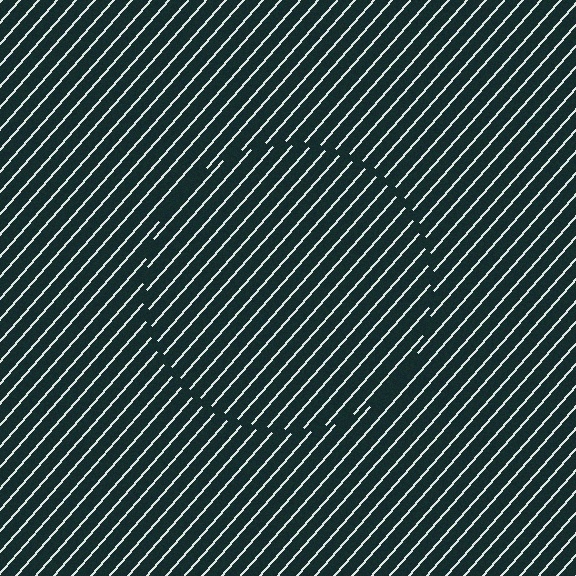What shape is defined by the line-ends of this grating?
An illusory circle. The interior of the shape contains the same grating, shifted by half a period — the contour is defined by the phase discontinuity where line-ends from the inner and outer gratings abut.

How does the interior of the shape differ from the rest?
The interior of the shape contains the same grating, shifted by half a period — the contour is defined by the phase discontinuity where line-ends from the inner and outer gratings abut.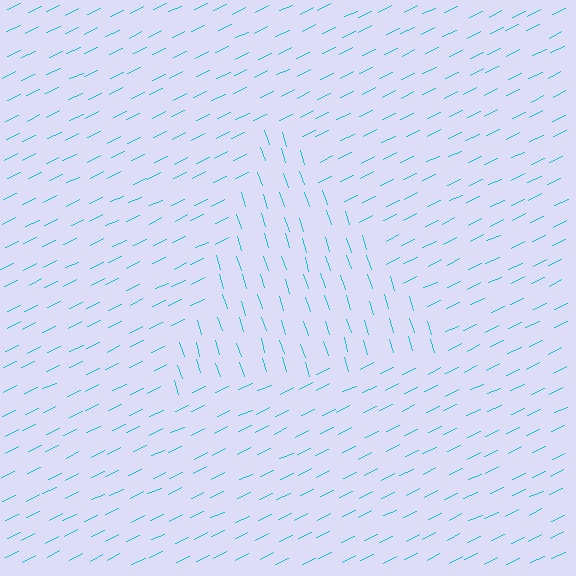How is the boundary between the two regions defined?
The boundary is defined purely by a change in line orientation (approximately 82 degrees difference). All lines are the same color and thickness.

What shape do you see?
I see a triangle.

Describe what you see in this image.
The image is filled with small cyan line segments. A triangle region in the image has lines oriented differently from the surrounding lines, creating a visible texture boundary.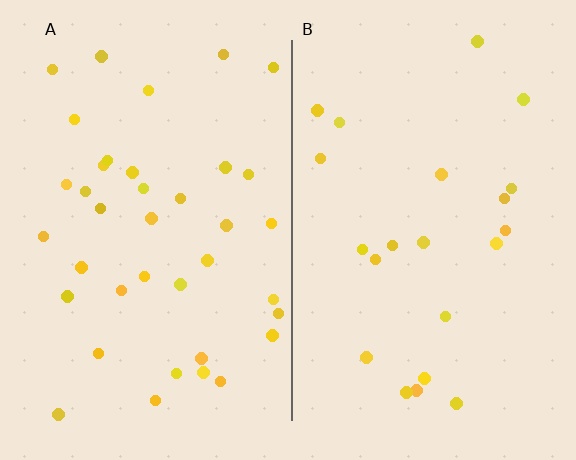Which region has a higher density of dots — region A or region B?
A (the left).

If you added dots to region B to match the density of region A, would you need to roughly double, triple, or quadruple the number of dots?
Approximately double.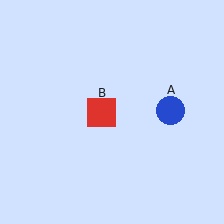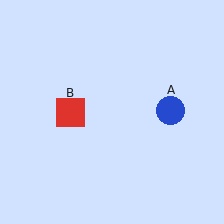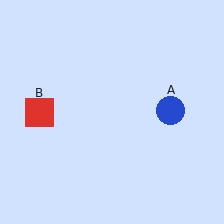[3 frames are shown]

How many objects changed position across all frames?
1 object changed position: red square (object B).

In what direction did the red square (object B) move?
The red square (object B) moved left.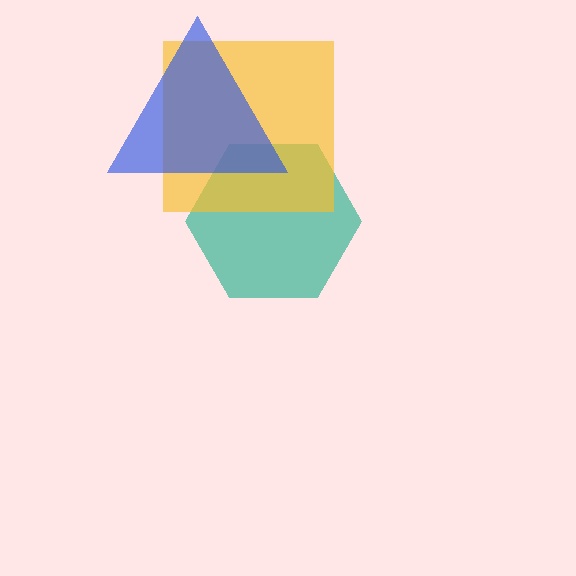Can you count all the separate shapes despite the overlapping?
Yes, there are 3 separate shapes.